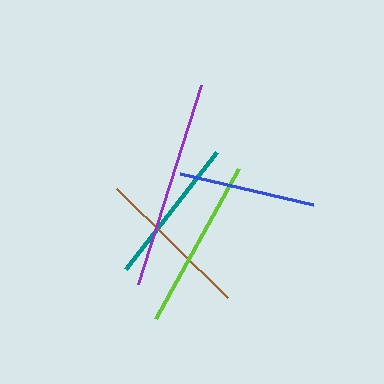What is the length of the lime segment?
The lime segment is approximately 171 pixels long.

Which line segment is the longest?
The purple line is the longest at approximately 209 pixels.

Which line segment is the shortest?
The blue line is the shortest at approximately 137 pixels.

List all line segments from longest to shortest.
From longest to shortest: purple, lime, brown, teal, blue.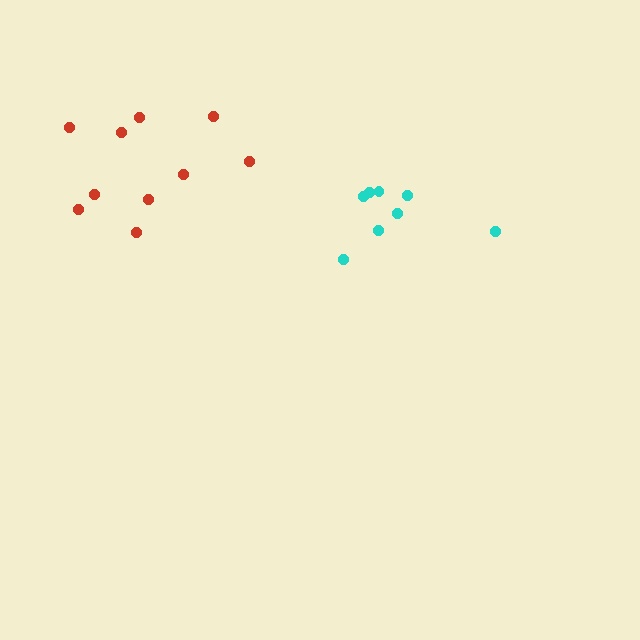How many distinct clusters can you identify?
There are 2 distinct clusters.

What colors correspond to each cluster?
The clusters are colored: red, cyan.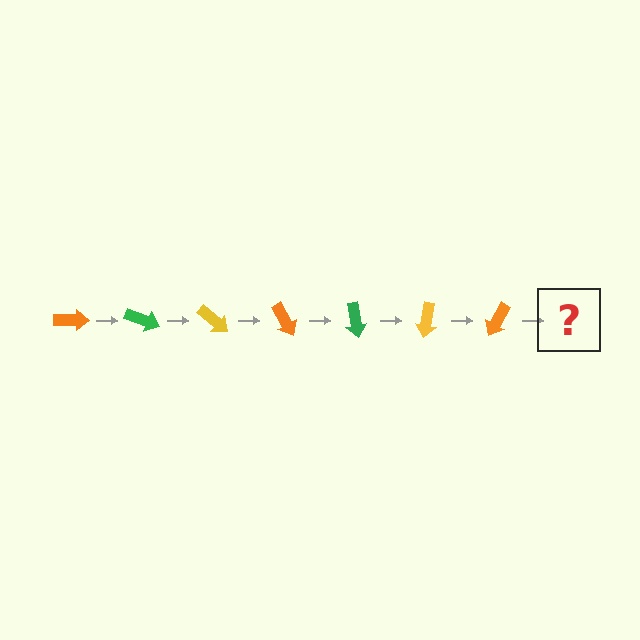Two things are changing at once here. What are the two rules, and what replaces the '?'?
The two rules are that it rotates 20 degrees each step and the color cycles through orange, green, and yellow. The '?' should be a green arrow, rotated 140 degrees from the start.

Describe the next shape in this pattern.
It should be a green arrow, rotated 140 degrees from the start.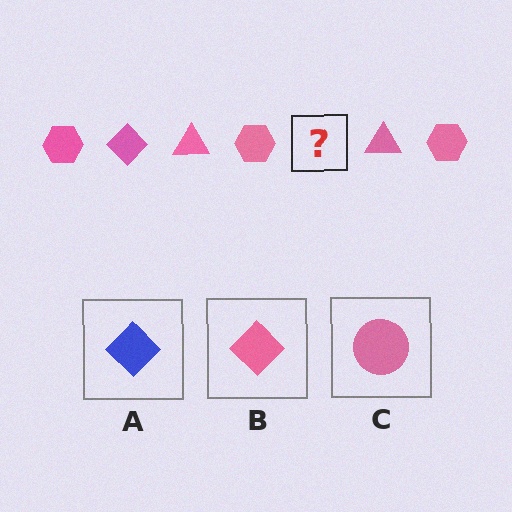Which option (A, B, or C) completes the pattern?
B.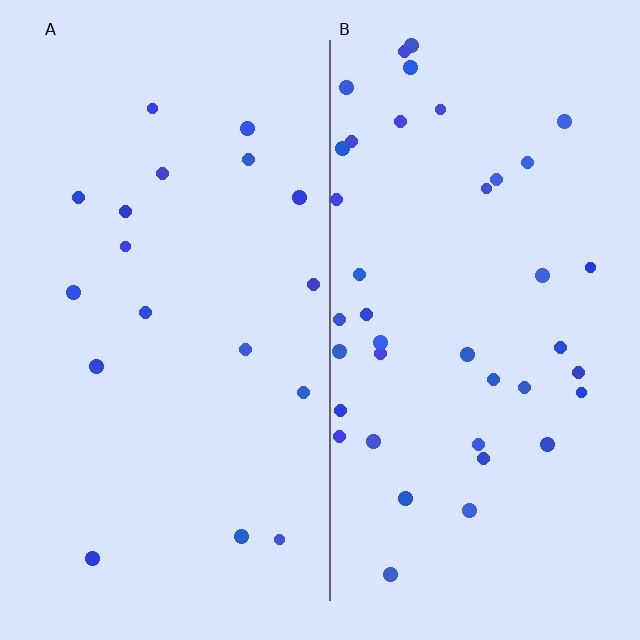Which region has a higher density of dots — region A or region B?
B (the right).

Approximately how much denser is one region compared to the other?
Approximately 2.3× — region B over region A.